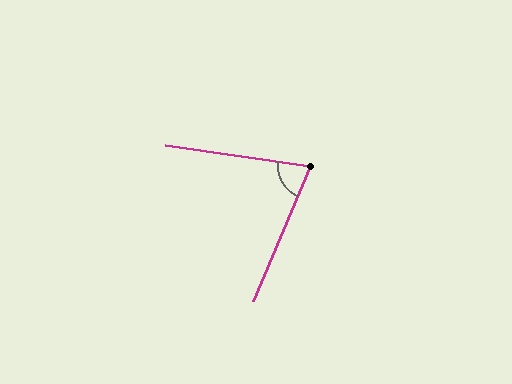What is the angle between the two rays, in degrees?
Approximately 75 degrees.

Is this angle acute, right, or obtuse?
It is acute.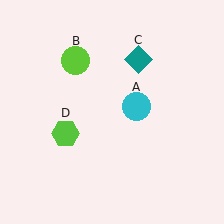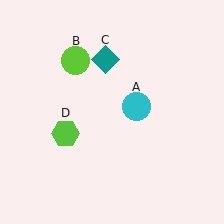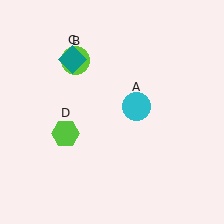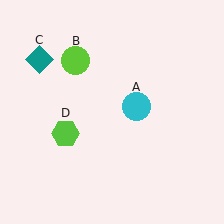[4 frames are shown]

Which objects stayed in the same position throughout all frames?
Cyan circle (object A) and lime circle (object B) and lime hexagon (object D) remained stationary.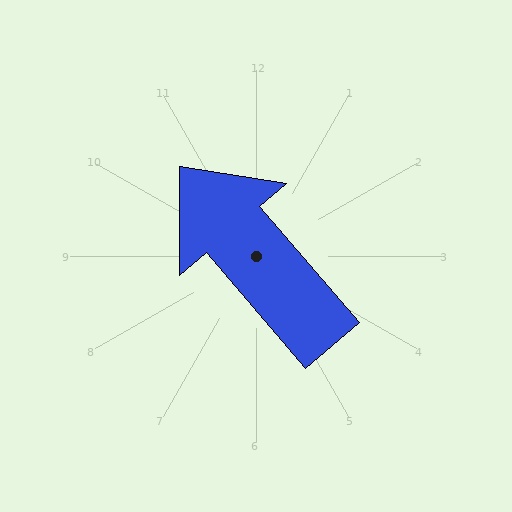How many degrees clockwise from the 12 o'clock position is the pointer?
Approximately 319 degrees.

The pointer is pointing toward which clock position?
Roughly 11 o'clock.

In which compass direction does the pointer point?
Northwest.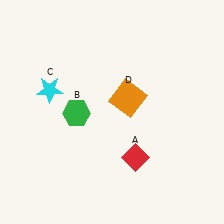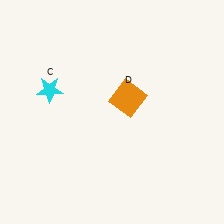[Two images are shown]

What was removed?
The red diamond (A), the green hexagon (B) were removed in Image 2.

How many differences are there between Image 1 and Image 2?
There are 2 differences between the two images.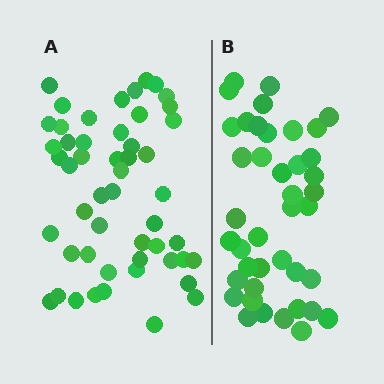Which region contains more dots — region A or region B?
Region A (the left region) has more dots.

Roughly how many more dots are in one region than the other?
Region A has roughly 10 or so more dots than region B.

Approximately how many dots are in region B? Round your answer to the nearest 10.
About 40 dots. (The exact count is 41, which rounds to 40.)